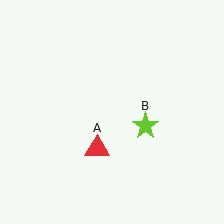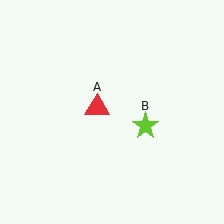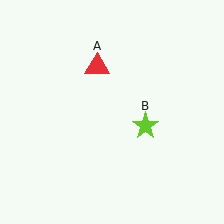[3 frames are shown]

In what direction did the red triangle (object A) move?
The red triangle (object A) moved up.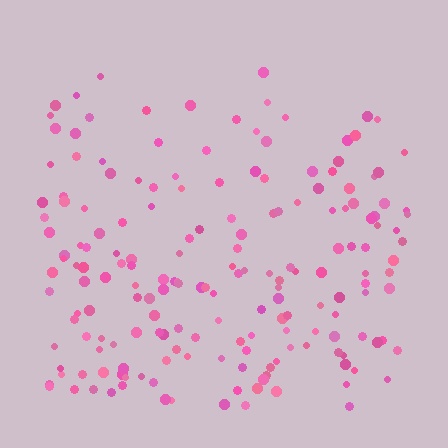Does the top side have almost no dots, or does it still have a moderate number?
Still a moderate number, just noticeably fewer than the bottom.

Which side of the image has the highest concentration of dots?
The bottom.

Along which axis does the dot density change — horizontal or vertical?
Vertical.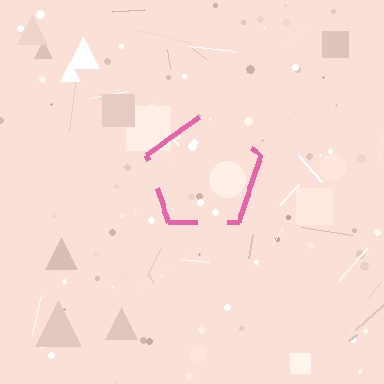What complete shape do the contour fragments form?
The contour fragments form a pentagon.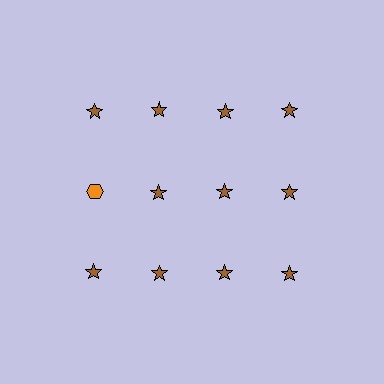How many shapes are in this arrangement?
There are 12 shapes arranged in a grid pattern.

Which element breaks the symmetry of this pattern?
The orange hexagon in the second row, leftmost column breaks the symmetry. All other shapes are brown stars.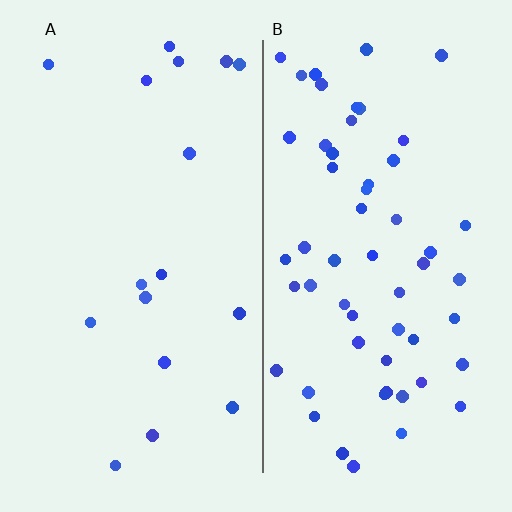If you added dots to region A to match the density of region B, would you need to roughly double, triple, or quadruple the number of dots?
Approximately triple.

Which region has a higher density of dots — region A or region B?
B (the right).